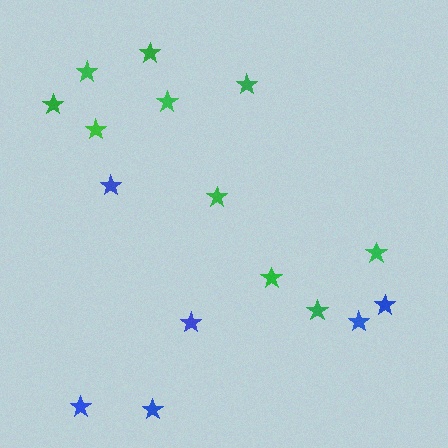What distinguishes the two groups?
There are 2 groups: one group of blue stars (6) and one group of green stars (10).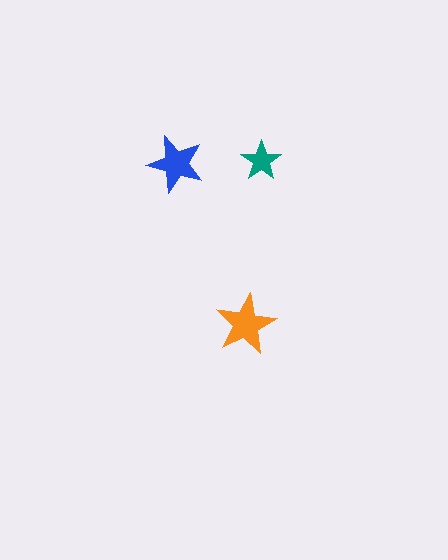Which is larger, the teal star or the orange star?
The orange one.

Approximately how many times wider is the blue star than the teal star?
About 1.5 times wider.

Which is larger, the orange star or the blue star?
The orange one.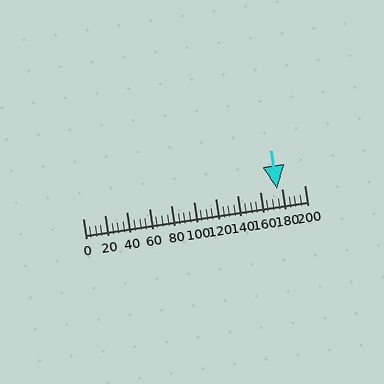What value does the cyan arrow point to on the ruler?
The cyan arrow points to approximately 175.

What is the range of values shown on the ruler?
The ruler shows values from 0 to 200.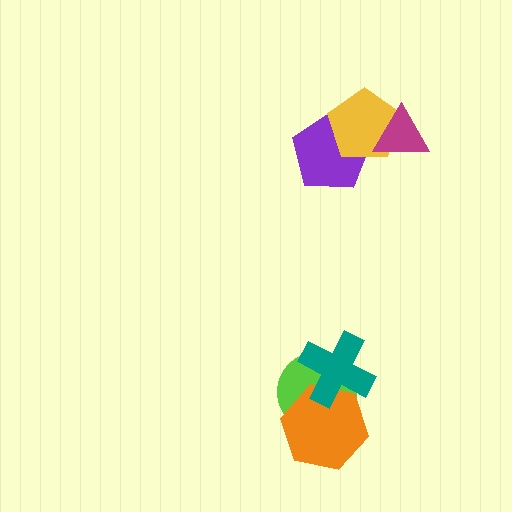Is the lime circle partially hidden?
Yes, it is partially covered by another shape.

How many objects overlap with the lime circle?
2 objects overlap with the lime circle.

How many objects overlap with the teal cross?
2 objects overlap with the teal cross.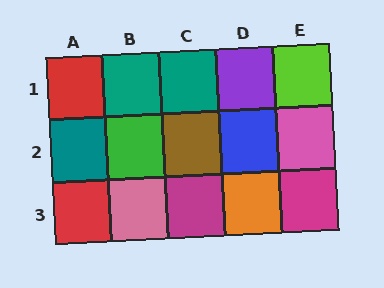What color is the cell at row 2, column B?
Green.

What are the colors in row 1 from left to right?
Red, teal, teal, purple, lime.